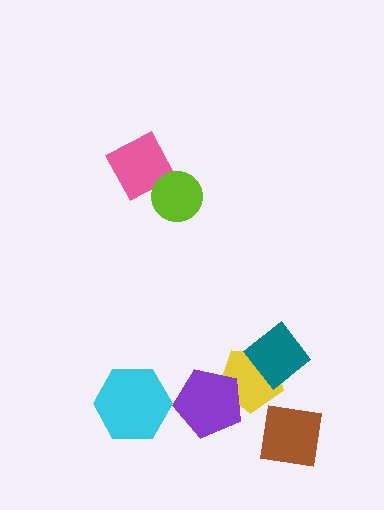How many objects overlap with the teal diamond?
1 object overlaps with the teal diamond.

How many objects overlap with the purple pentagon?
1 object overlaps with the purple pentagon.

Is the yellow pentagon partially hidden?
Yes, it is partially covered by another shape.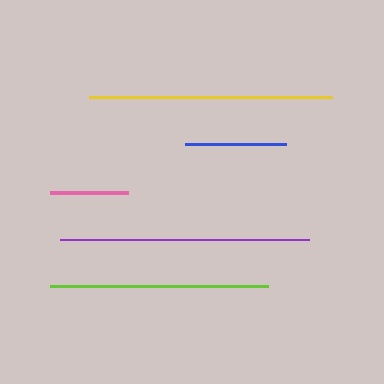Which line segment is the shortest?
The pink line is the shortest at approximately 79 pixels.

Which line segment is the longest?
The purple line is the longest at approximately 249 pixels.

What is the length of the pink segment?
The pink segment is approximately 79 pixels long.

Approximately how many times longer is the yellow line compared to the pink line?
The yellow line is approximately 3.1 times the length of the pink line.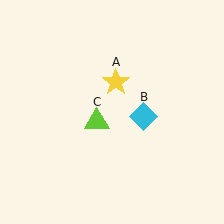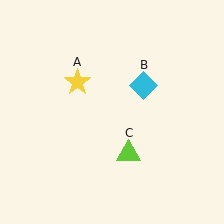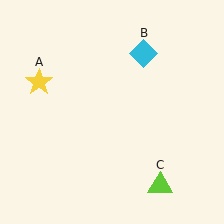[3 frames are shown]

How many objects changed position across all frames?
3 objects changed position: yellow star (object A), cyan diamond (object B), lime triangle (object C).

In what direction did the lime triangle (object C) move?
The lime triangle (object C) moved down and to the right.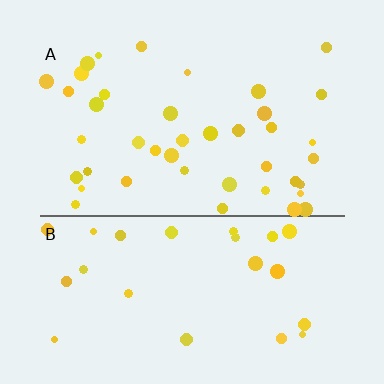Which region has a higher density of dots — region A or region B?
A (the top).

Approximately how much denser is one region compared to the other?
Approximately 1.6× — region A over region B.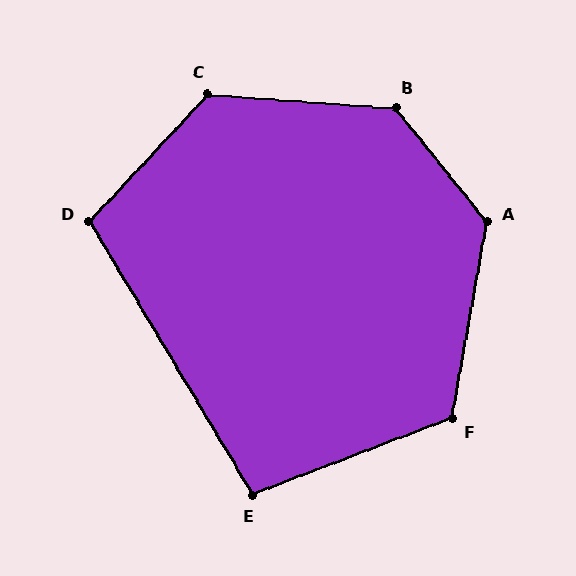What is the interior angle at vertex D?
Approximately 106 degrees (obtuse).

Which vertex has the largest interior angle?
B, at approximately 133 degrees.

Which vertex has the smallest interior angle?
E, at approximately 100 degrees.